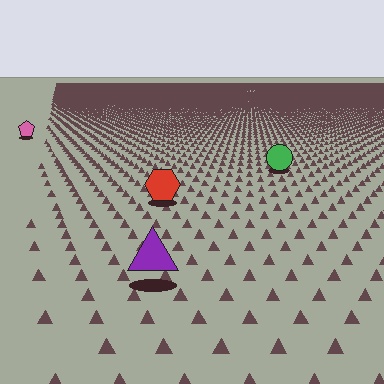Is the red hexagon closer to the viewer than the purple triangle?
No. The purple triangle is closer — you can tell from the texture gradient: the ground texture is coarser near it.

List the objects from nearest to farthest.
From nearest to farthest: the purple triangle, the red hexagon, the green circle, the pink pentagon.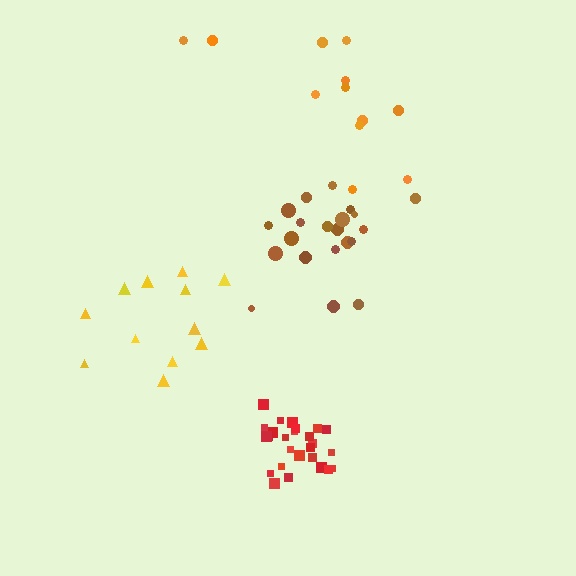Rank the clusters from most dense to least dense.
red, brown, yellow, orange.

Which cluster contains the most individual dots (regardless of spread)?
Red (26).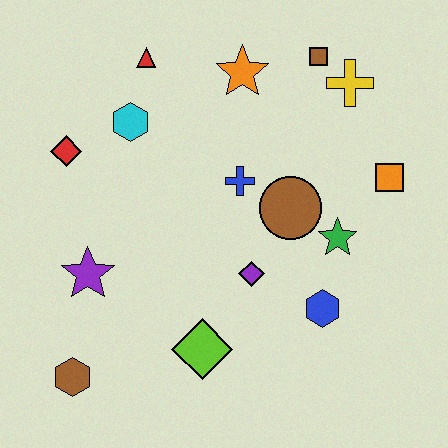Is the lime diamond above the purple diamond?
No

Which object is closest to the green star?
The brown circle is closest to the green star.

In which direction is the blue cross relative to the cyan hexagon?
The blue cross is to the right of the cyan hexagon.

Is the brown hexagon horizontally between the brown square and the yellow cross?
No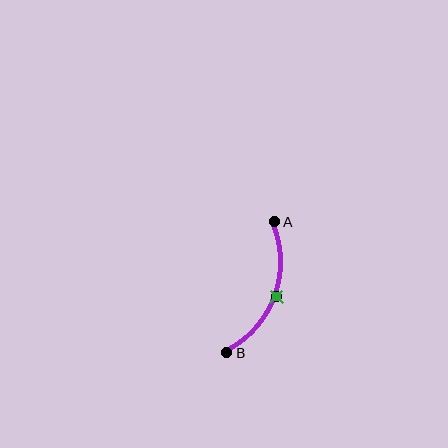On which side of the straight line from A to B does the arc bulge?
The arc bulges to the right of the straight line connecting A and B.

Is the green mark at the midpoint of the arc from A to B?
Yes. The green mark lies on the arc at equal arc-length from both A and B — it is the arc midpoint.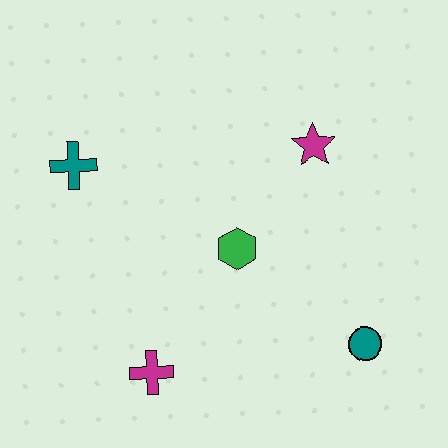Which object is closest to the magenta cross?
The green hexagon is closest to the magenta cross.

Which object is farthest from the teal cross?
The teal circle is farthest from the teal cross.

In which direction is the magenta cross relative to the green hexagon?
The magenta cross is below the green hexagon.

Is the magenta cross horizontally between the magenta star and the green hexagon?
No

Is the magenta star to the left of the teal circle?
Yes